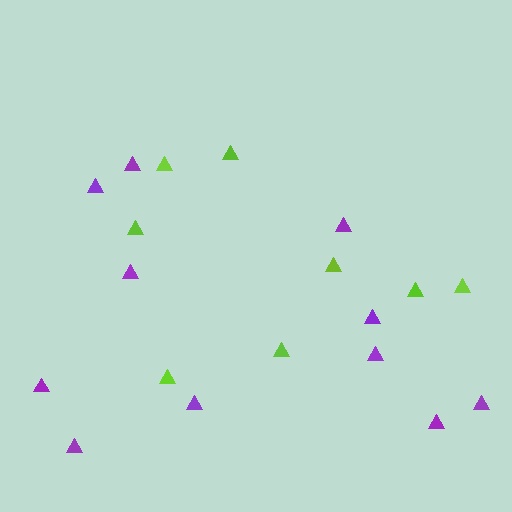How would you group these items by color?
There are 2 groups: one group of lime triangles (8) and one group of purple triangles (11).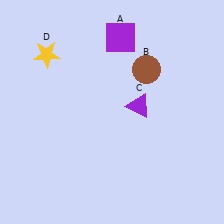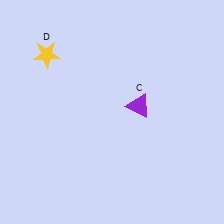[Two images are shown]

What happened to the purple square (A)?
The purple square (A) was removed in Image 2. It was in the top-right area of Image 1.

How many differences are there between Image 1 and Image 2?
There are 2 differences between the two images.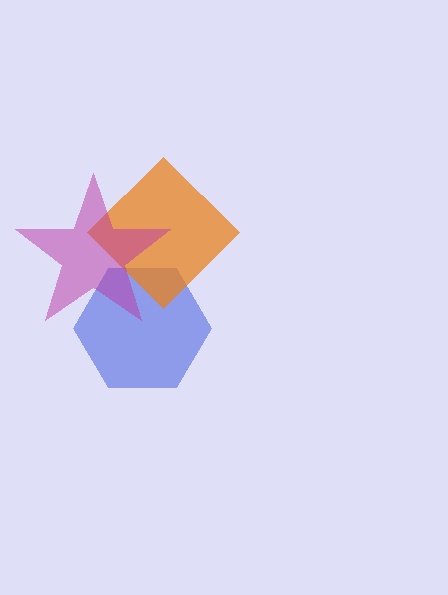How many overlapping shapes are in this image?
There are 3 overlapping shapes in the image.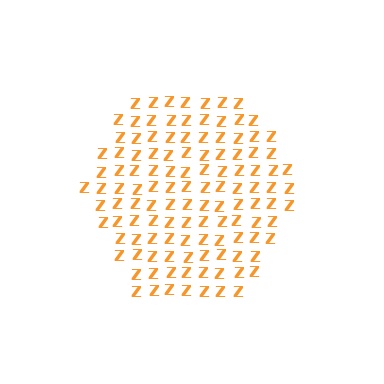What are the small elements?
The small elements are letter Z's.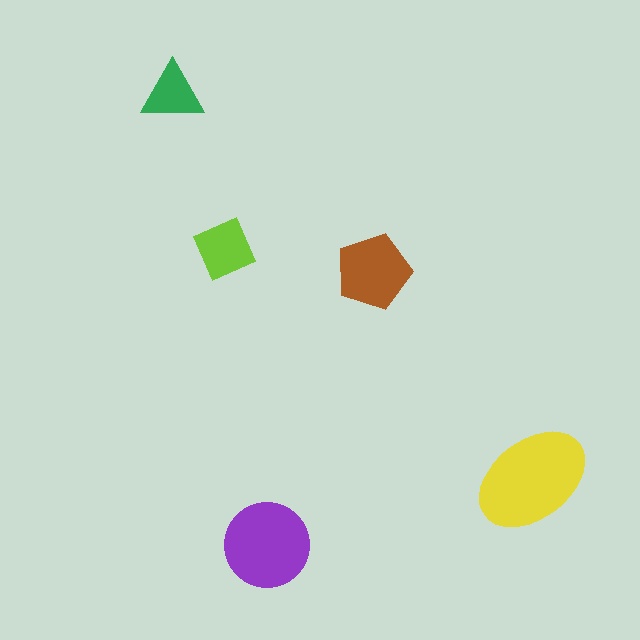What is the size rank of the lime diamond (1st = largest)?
4th.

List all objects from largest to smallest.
The yellow ellipse, the purple circle, the brown pentagon, the lime diamond, the green triangle.